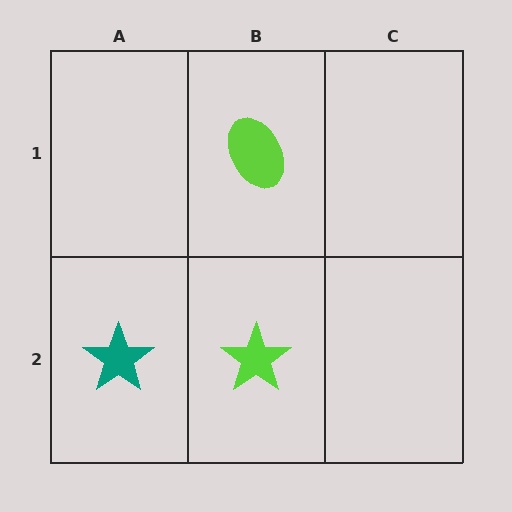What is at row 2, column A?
A teal star.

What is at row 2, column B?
A lime star.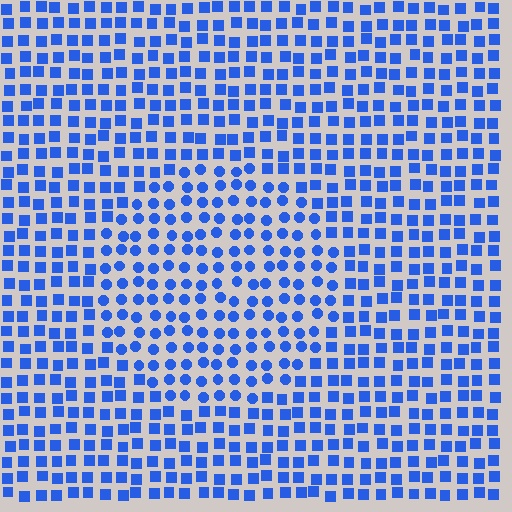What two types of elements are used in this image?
The image uses circles inside the circle region and squares outside it.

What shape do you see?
I see a circle.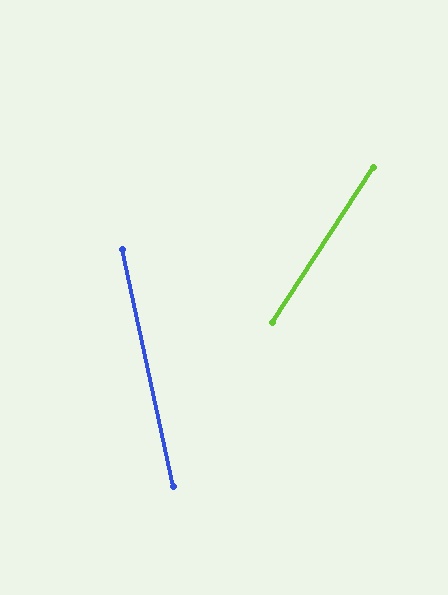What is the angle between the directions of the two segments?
Approximately 45 degrees.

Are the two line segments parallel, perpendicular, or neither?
Neither parallel nor perpendicular — they differ by about 45°.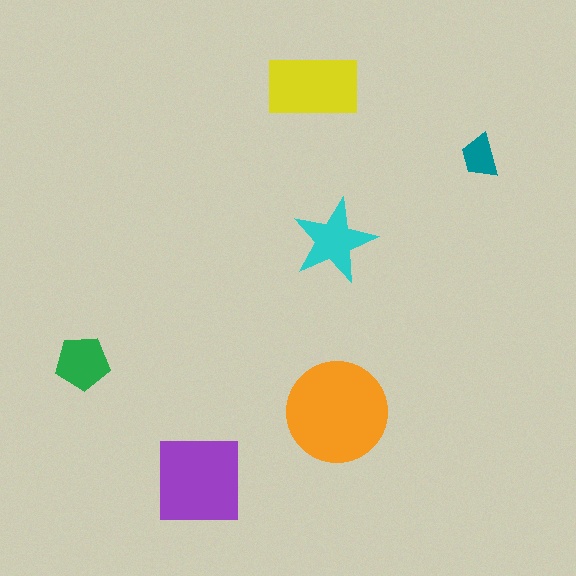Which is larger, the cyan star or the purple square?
The purple square.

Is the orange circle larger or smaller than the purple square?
Larger.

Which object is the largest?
The orange circle.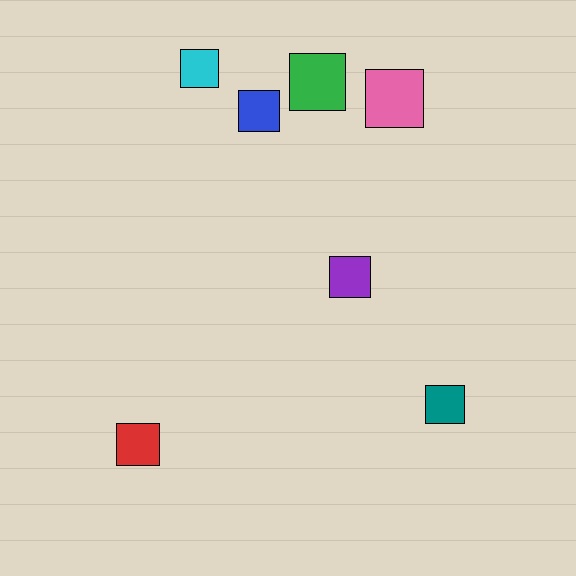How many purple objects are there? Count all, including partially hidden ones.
There is 1 purple object.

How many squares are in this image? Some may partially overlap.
There are 7 squares.